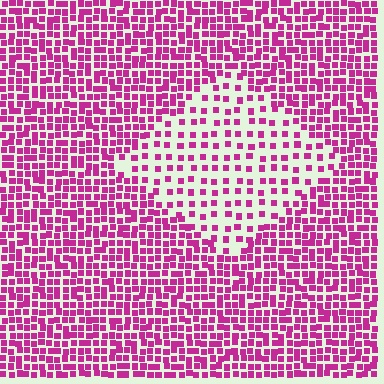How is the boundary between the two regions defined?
The boundary is defined by a change in element density (approximately 2.3x ratio). All elements are the same color, size, and shape.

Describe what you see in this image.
The image contains small magenta elements arranged at two different densities. A diamond-shaped region is visible where the elements are less densely packed than the surrounding area.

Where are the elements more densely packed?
The elements are more densely packed outside the diamond boundary.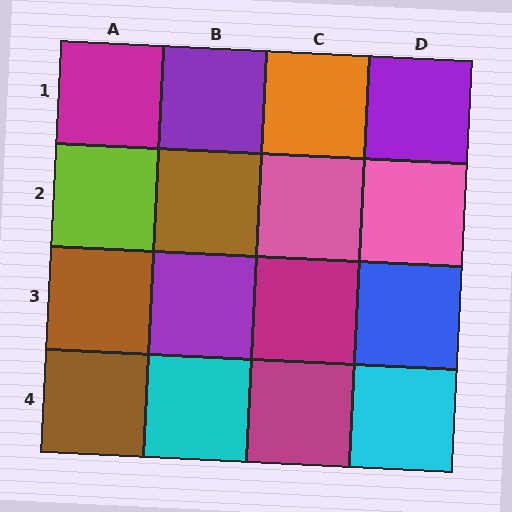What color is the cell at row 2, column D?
Pink.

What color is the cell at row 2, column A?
Lime.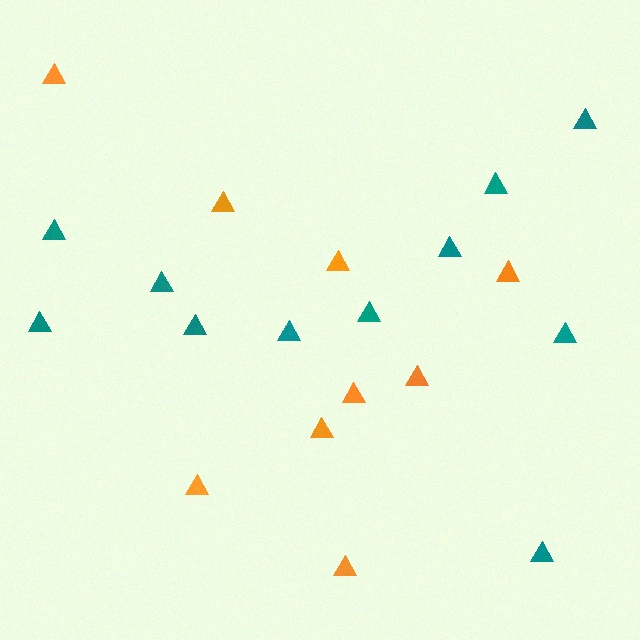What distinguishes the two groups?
There are 2 groups: one group of orange triangles (9) and one group of teal triangles (11).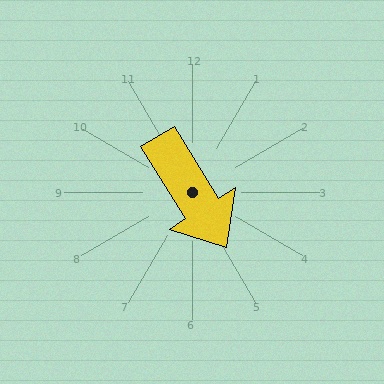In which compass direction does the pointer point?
Southeast.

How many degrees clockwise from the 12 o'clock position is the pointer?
Approximately 148 degrees.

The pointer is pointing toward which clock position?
Roughly 5 o'clock.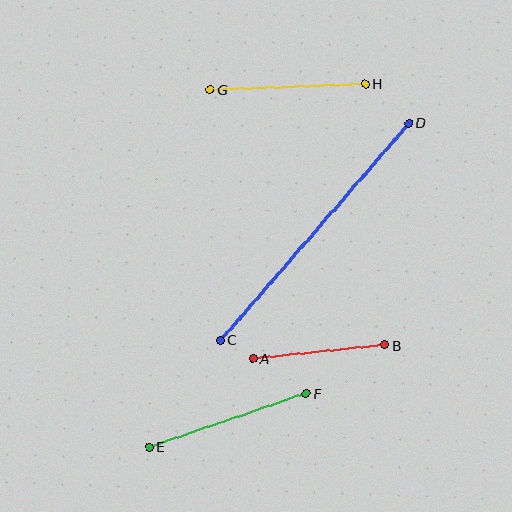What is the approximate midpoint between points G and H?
The midpoint is at approximately (288, 87) pixels.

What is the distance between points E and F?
The distance is approximately 166 pixels.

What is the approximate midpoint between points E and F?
The midpoint is at approximately (228, 420) pixels.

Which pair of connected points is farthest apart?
Points C and D are farthest apart.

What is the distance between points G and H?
The distance is approximately 155 pixels.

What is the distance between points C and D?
The distance is approximately 287 pixels.